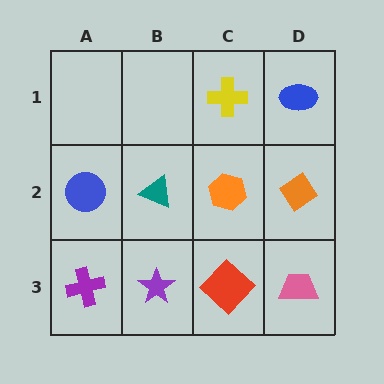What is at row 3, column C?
A red diamond.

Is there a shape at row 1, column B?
No, that cell is empty.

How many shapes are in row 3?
4 shapes.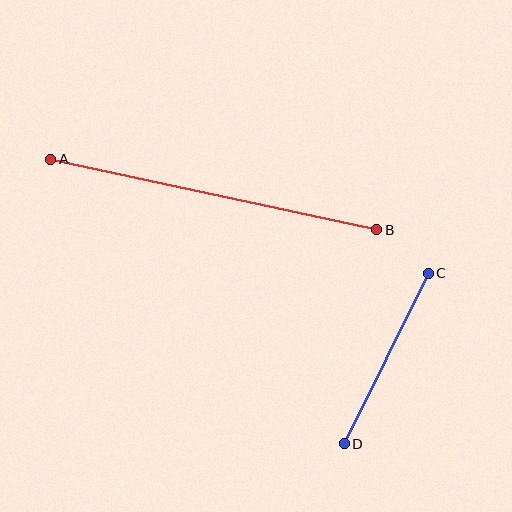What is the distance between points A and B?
The distance is approximately 334 pixels.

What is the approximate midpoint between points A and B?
The midpoint is at approximately (214, 195) pixels.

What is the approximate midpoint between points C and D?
The midpoint is at approximately (386, 359) pixels.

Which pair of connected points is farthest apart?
Points A and B are farthest apart.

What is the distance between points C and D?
The distance is approximately 190 pixels.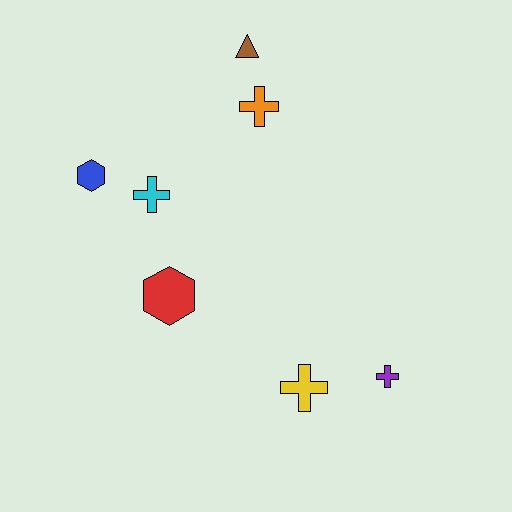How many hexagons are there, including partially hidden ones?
There are 2 hexagons.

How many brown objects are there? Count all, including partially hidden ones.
There is 1 brown object.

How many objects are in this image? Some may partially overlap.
There are 7 objects.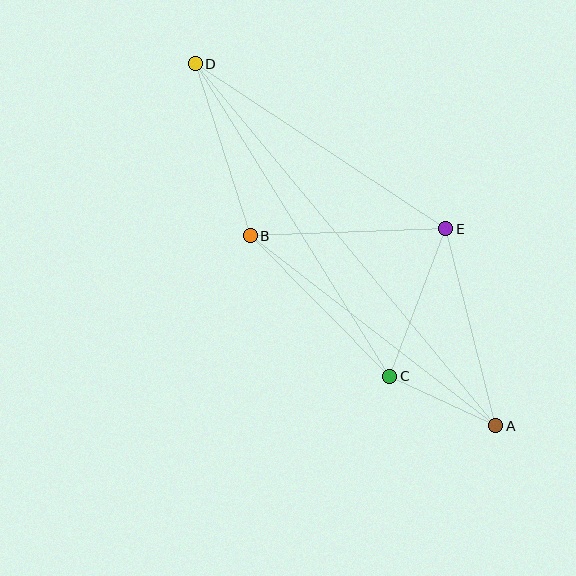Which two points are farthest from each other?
Points A and D are farthest from each other.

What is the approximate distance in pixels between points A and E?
The distance between A and E is approximately 203 pixels.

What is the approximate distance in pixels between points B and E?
The distance between B and E is approximately 195 pixels.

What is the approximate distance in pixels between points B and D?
The distance between B and D is approximately 181 pixels.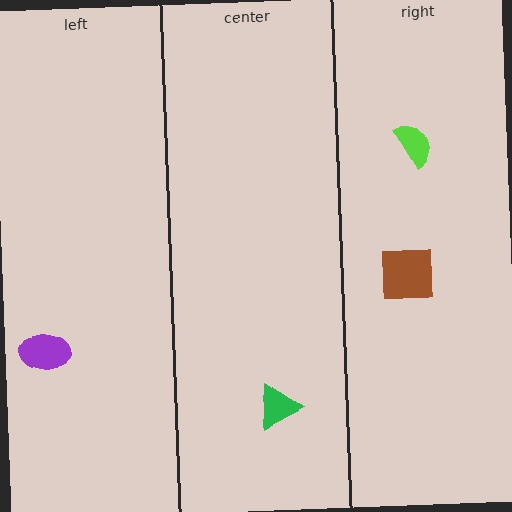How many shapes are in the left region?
1.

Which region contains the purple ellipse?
The left region.